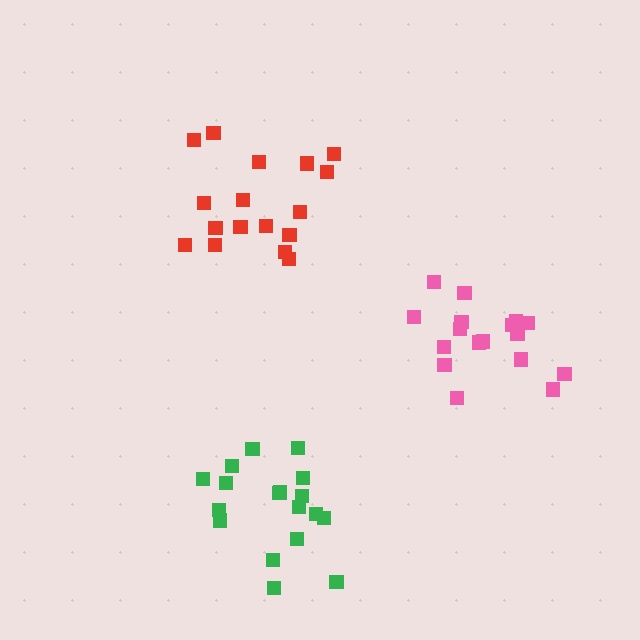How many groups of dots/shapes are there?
There are 3 groups.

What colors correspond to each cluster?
The clusters are colored: red, pink, green.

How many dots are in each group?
Group 1: 17 dots, Group 2: 17 dots, Group 3: 18 dots (52 total).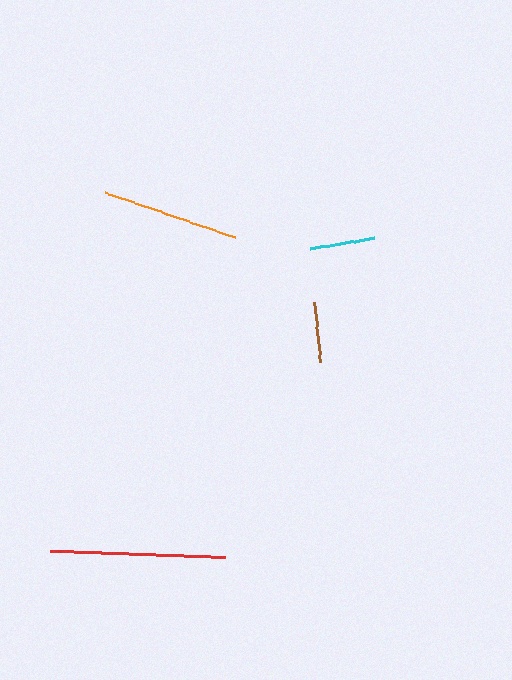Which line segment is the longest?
The red line is the longest at approximately 175 pixels.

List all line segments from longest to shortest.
From longest to shortest: red, orange, cyan, brown.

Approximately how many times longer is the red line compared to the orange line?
The red line is approximately 1.3 times the length of the orange line.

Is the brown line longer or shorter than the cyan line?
The cyan line is longer than the brown line.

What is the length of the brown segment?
The brown segment is approximately 60 pixels long.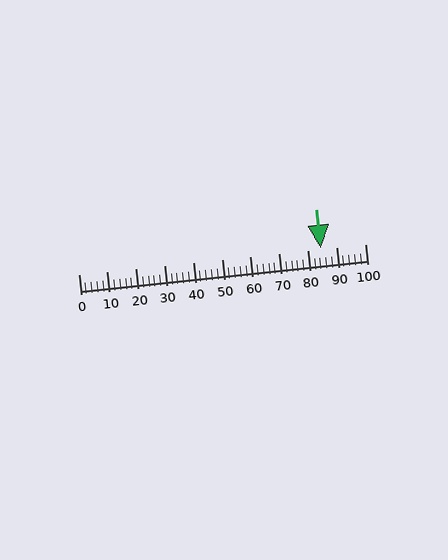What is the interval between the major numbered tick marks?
The major tick marks are spaced 10 units apart.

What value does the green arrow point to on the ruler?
The green arrow points to approximately 85.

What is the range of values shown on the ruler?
The ruler shows values from 0 to 100.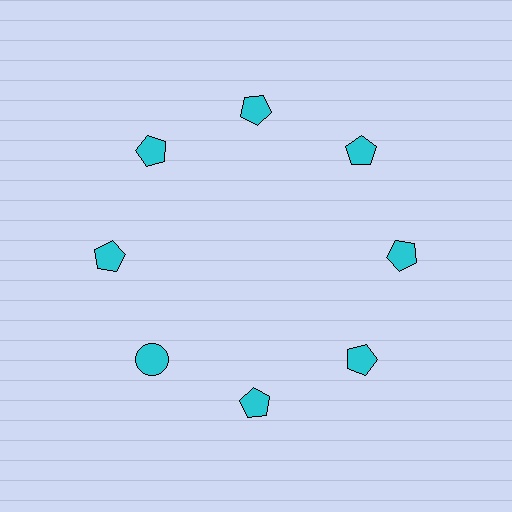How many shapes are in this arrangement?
There are 8 shapes arranged in a ring pattern.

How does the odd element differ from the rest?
It has a different shape: circle instead of pentagon.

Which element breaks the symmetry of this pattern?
The cyan circle at roughly the 8 o'clock position breaks the symmetry. All other shapes are cyan pentagons.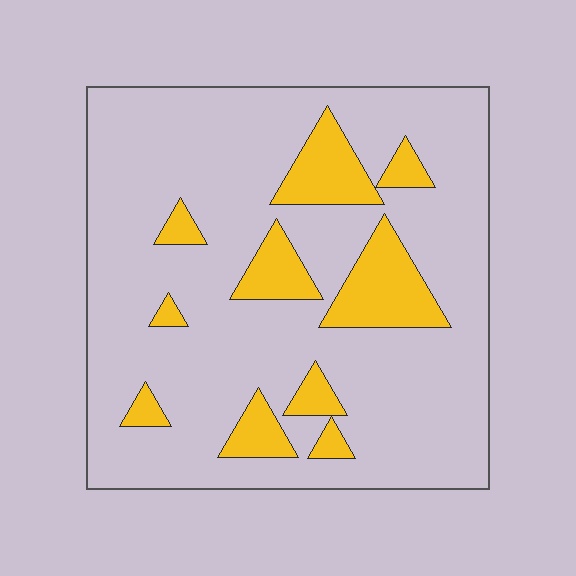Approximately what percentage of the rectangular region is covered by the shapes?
Approximately 15%.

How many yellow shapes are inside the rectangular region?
10.